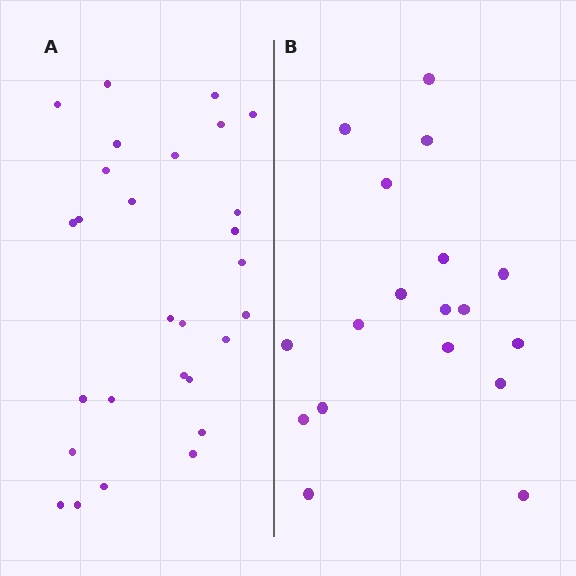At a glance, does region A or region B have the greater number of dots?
Region A (the left region) has more dots.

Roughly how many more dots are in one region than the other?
Region A has roughly 10 or so more dots than region B.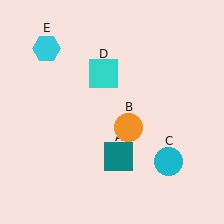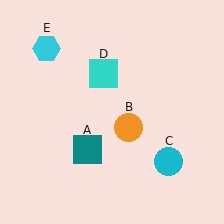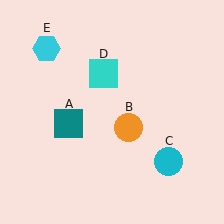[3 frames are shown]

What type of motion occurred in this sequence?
The teal square (object A) rotated clockwise around the center of the scene.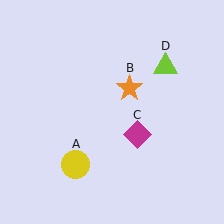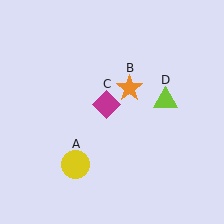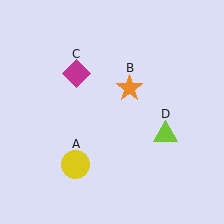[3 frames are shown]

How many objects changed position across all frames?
2 objects changed position: magenta diamond (object C), lime triangle (object D).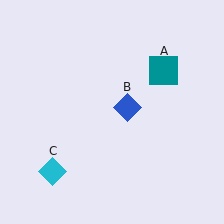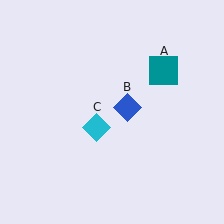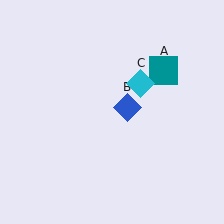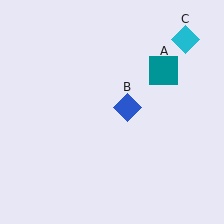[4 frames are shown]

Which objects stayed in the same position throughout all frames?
Teal square (object A) and blue diamond (object B) remained stationary.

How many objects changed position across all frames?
1 object changed position: cyan diamond (object C).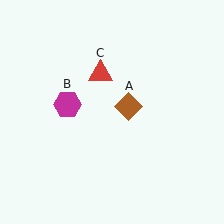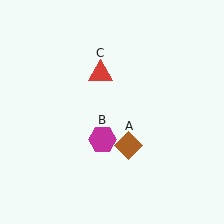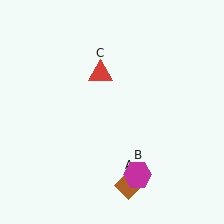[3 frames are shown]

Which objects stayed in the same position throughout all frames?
Red triangle (object C) remained stationary.